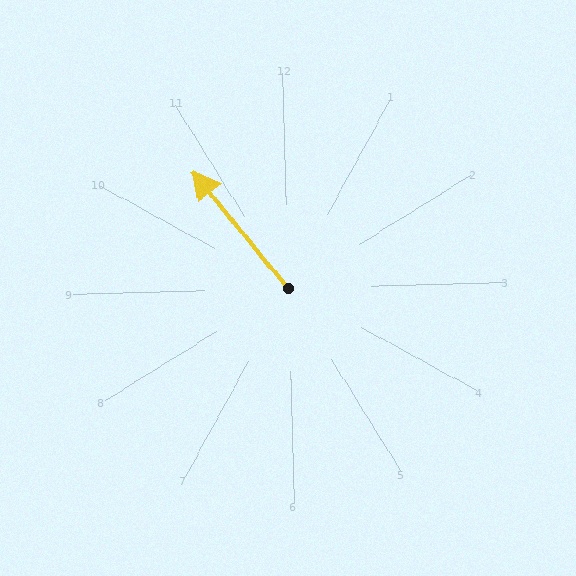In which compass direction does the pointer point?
Northwest.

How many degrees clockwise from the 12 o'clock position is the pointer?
Approximately 322 degrees.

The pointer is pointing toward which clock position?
Roughly 11 o'clock.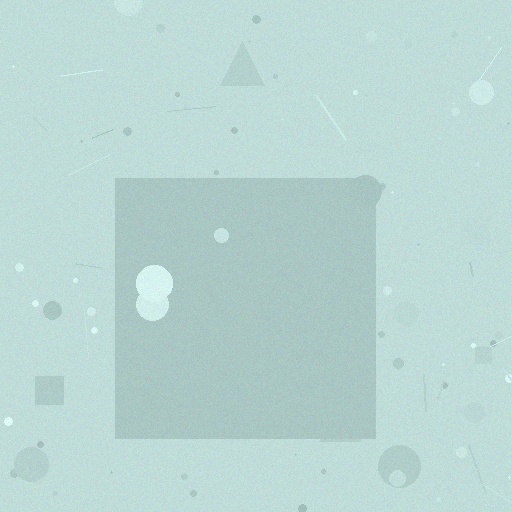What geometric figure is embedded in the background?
A square is embedded in the background.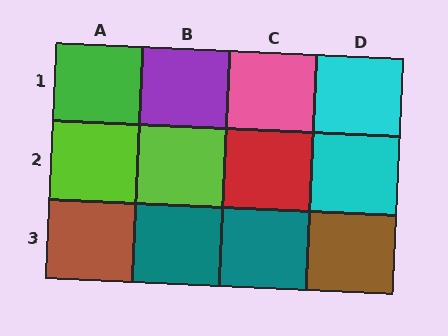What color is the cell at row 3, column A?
Brown.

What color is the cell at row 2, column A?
Lime.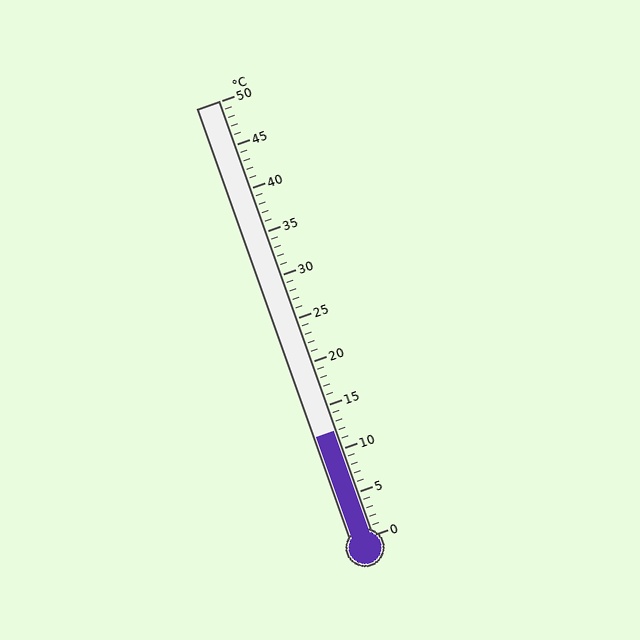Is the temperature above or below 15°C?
The temperature is below 15°C.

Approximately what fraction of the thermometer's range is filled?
The thermometer is filled to approximately 25% of its range.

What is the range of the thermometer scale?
The thermometer scale ranges from 0°C to 50°C.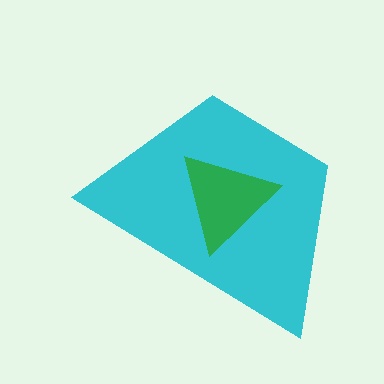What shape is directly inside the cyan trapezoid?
The green triangle.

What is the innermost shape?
The green triangle.